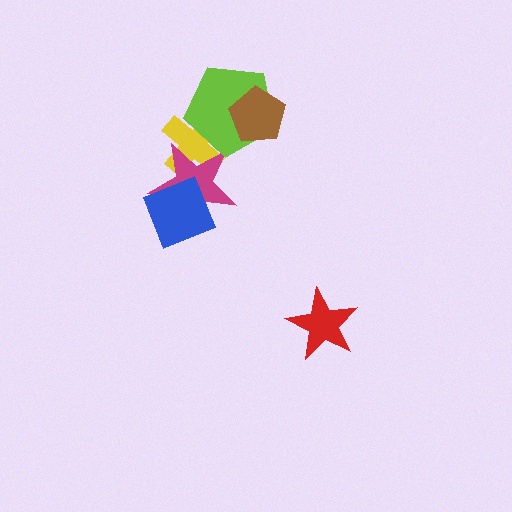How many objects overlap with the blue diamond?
1 object overlaps with the blue diamond.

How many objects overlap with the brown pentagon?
1 object overlaps with the brown pentagon.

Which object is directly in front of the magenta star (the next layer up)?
The lime pentagon is directly in front of the magenta star.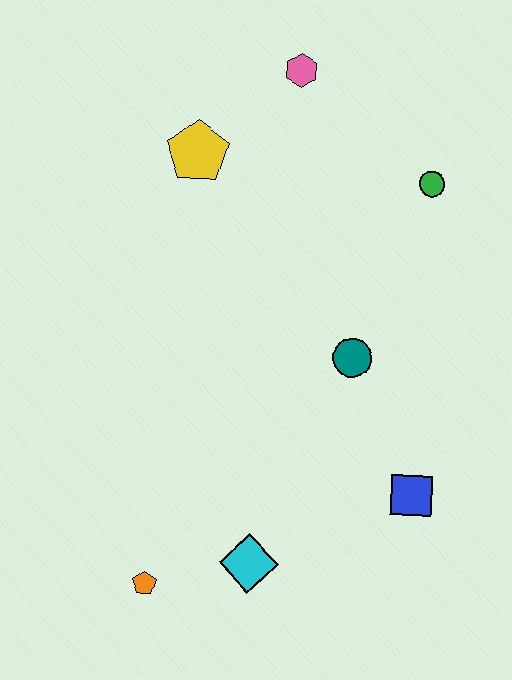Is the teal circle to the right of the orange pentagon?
Yes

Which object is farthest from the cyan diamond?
The pink hexagon is farthest from the cyan diamond.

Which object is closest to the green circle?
The pink hexagon is closest to the green circle.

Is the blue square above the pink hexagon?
No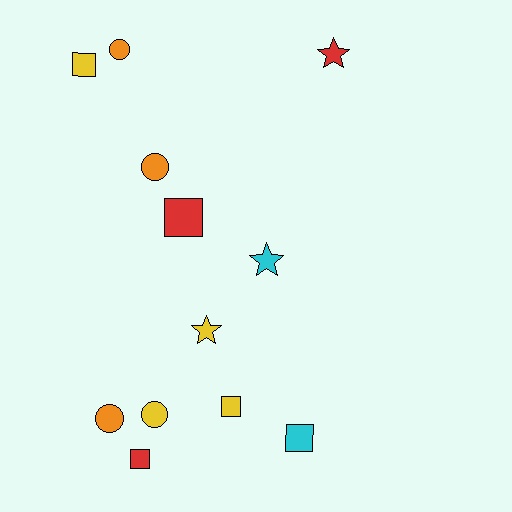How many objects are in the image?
There are 12 objects.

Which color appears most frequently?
Yellow, with 4 objects.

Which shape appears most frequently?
Square, with 5 objects.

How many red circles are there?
There are no red circles.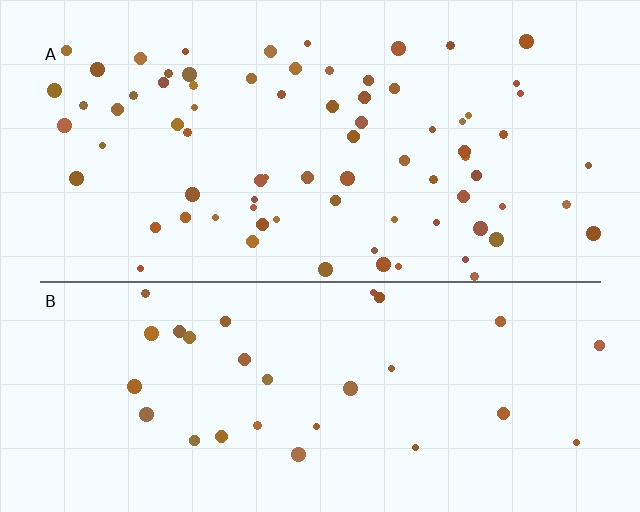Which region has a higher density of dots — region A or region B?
A (the top).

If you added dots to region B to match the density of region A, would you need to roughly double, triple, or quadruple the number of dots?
Approximately triple.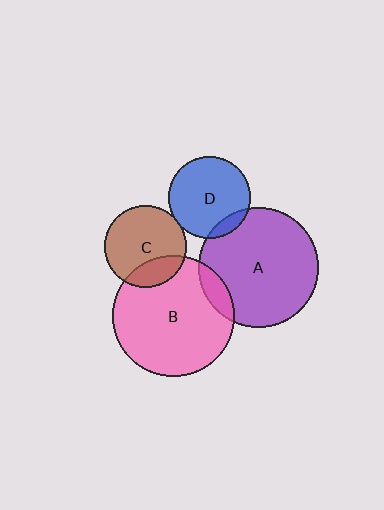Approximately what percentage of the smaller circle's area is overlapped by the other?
Approximately 10%.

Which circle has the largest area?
Circle B (pink).